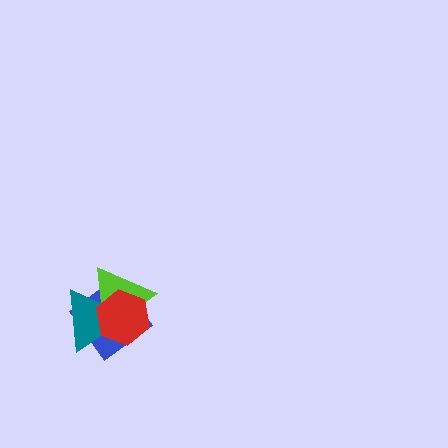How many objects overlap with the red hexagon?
3 objects overlap with the red hexagon.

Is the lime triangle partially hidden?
Yes, it is partially covered by another shape.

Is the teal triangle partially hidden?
Yes, it is partially covered by another shape.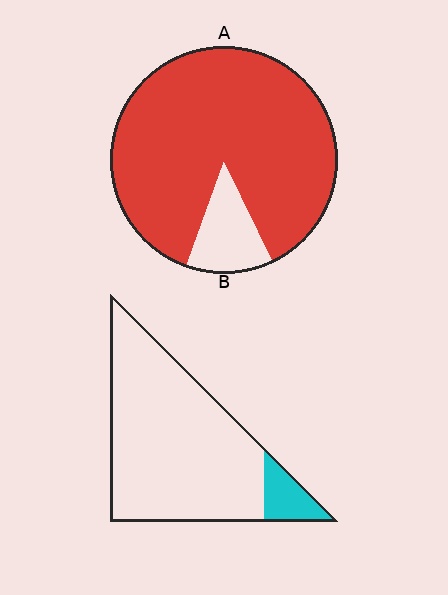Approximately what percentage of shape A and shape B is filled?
A is approximately 90% and B is approximately 10%.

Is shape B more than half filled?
No.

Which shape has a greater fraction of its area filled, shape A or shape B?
Shape A.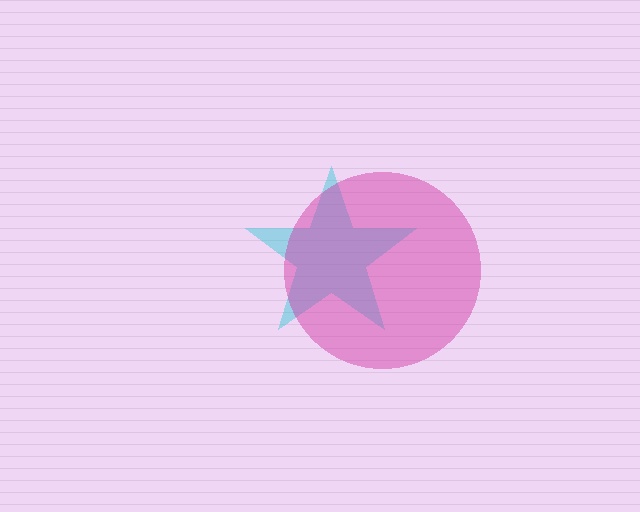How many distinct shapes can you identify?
There are 2 distinct shapes: a cyan star, a magenta circle.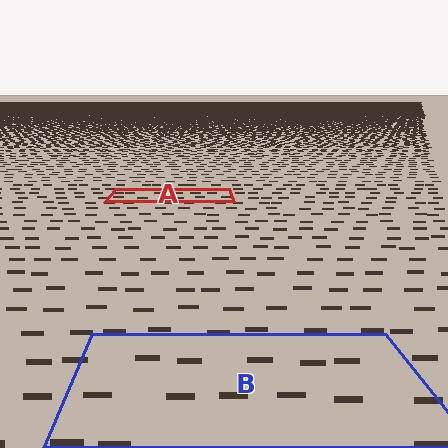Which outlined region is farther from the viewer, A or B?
Region A is farther from the viewer — the texture elements inside it appear smaller and more densely packed.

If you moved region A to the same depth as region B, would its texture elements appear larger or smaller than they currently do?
They would appear larger. At a closer depth, the same texture elements are projected at a bigger on-screen size.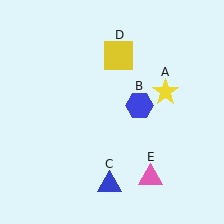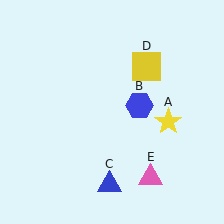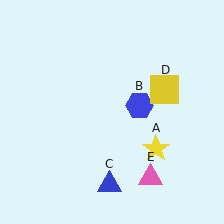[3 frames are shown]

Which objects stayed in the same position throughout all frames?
Blue hexagon (object B) and blue triangle (object C) and pink triangle (object E) remained stationary.